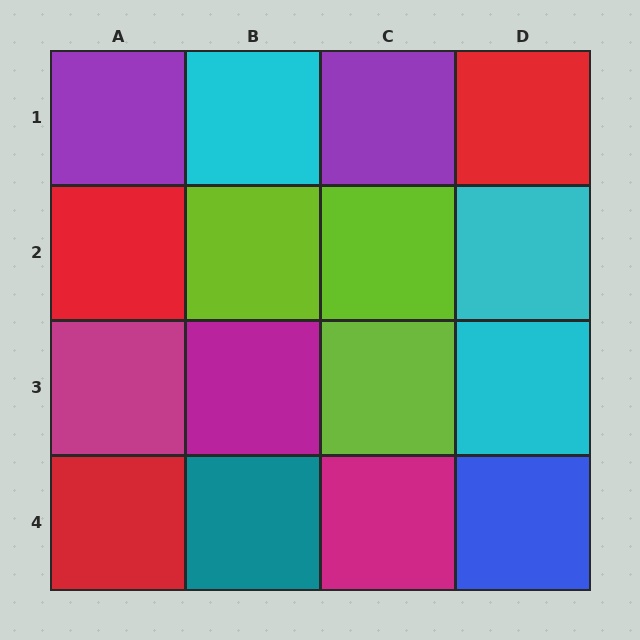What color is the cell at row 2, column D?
Cyan.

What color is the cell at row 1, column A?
Purple.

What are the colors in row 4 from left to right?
Red, teal, magenta, blue.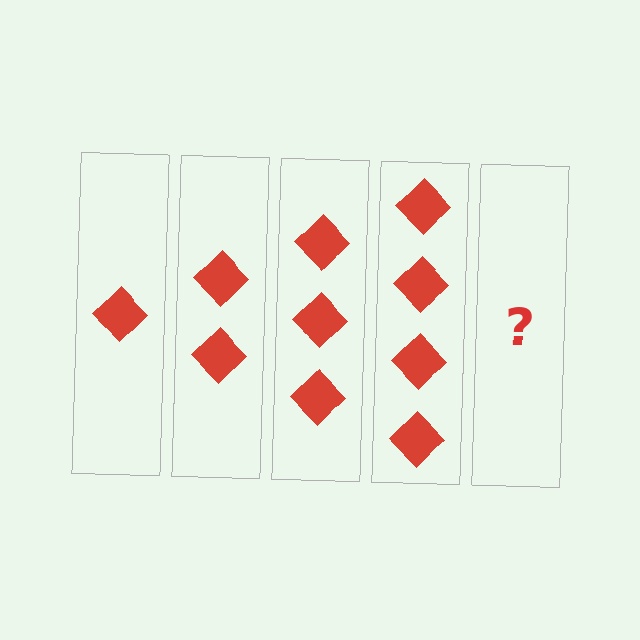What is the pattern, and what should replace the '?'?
The pattern is that each step adds one more diamond. The '?' should be 5 diamonds.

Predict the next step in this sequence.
The next step is 5 diamonds.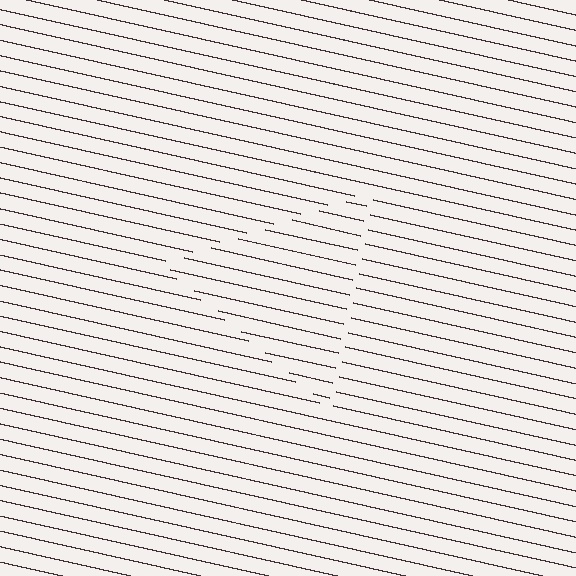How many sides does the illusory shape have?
3 sides — the line-ends trace a triangle.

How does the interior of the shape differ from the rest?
The interior of the shape contains the same grating, shifted by half a period — the contour is defined by the phase discontinuity where line-ends from the inner and outer gratings abut.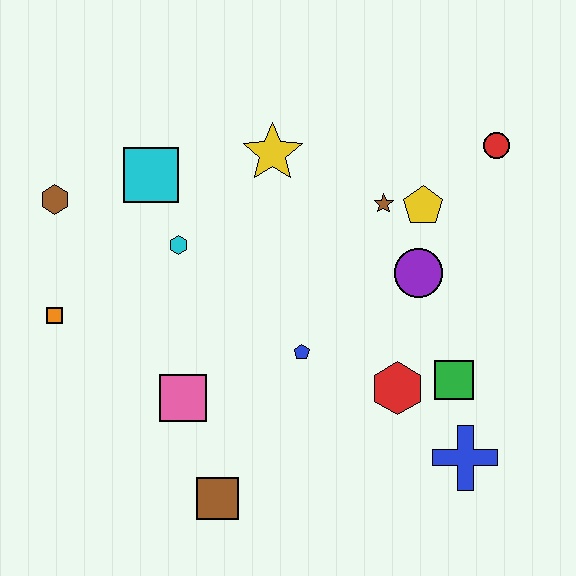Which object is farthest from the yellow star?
The blue cross is farthest from the yellow star.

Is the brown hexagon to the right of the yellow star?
No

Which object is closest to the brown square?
The pink square is closest to the brown square.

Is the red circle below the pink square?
No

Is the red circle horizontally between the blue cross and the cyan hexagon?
No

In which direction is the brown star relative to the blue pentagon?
The brown star is above the blue pentagon.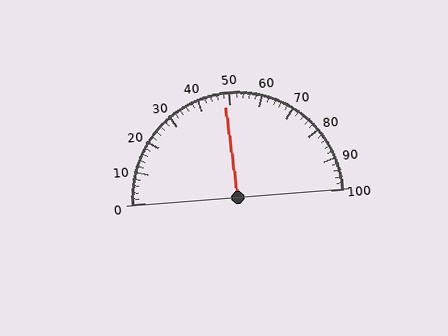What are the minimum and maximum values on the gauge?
The gauge ranges from 0 to 100.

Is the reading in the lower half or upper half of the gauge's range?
The reading is in the lower half of the range (0 to 100).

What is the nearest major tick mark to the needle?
The nearest major tick mark is 50.